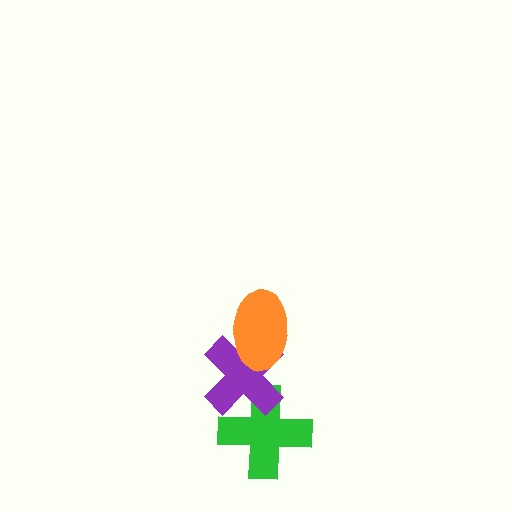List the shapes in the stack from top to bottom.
From top to bottom: the orange ellipse, the purple cross, the green cross.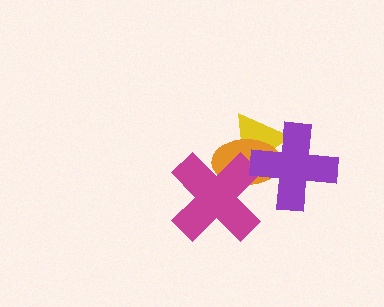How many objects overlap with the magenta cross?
2 objects overlap with the magenta cross.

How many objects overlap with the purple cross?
2 objects overlap with the purple cross.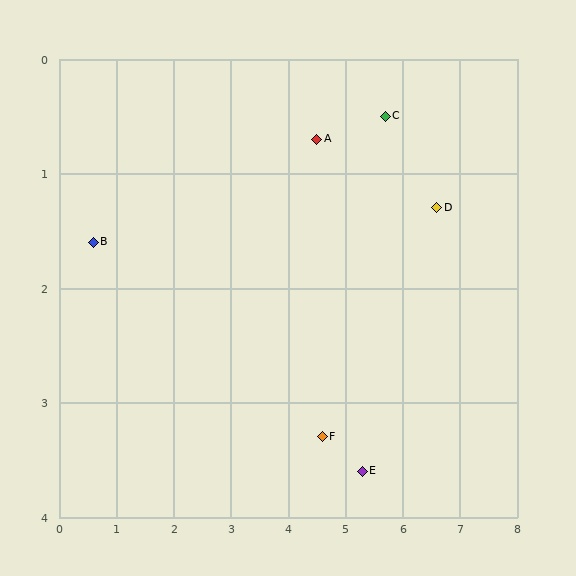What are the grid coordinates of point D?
Point D is at approximately (6.6, 1.3).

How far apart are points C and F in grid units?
Points C and F are about 3.0 grid units apart.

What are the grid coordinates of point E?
Point E is at approximately (5.3, 3.6).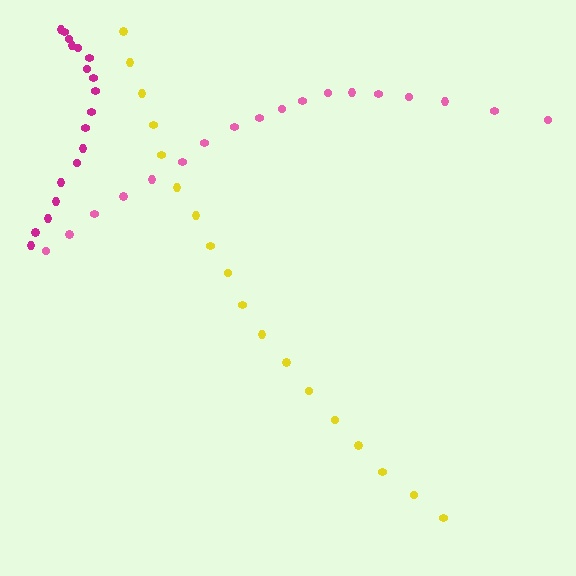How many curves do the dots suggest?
There are 3 distinct paths.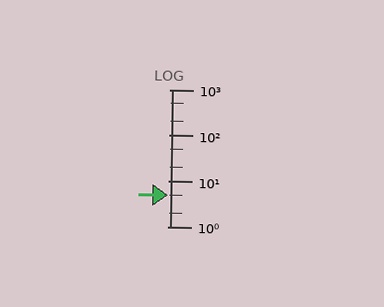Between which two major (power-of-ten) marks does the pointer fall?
The pointer is between 1 and 10.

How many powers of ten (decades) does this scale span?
The scale spans 3 decades, from 1 to 1000.